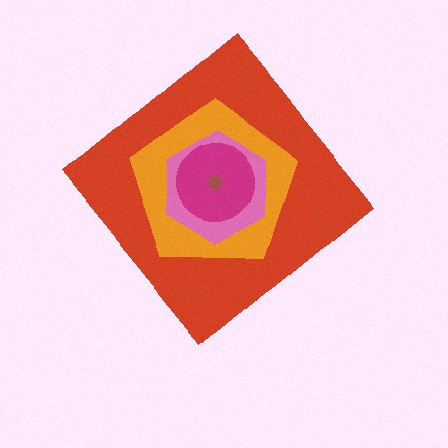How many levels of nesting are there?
5.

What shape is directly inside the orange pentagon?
The pink hexagon.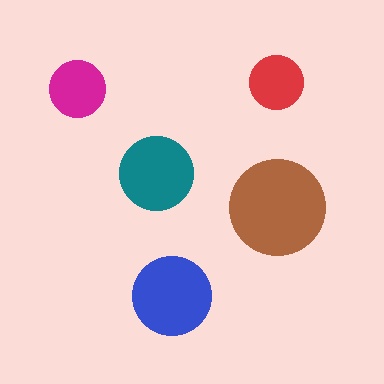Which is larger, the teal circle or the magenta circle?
The teal one.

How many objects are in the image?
There are 5 objects in the image.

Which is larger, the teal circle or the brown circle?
The brown one.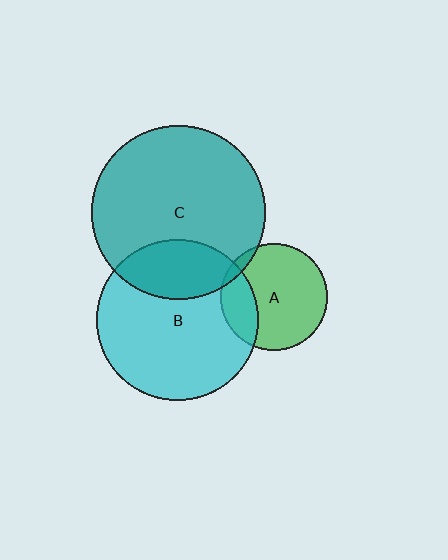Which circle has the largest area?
Circle C (teal).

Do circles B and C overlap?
Yes.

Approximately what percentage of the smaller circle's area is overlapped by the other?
Approximately 25%.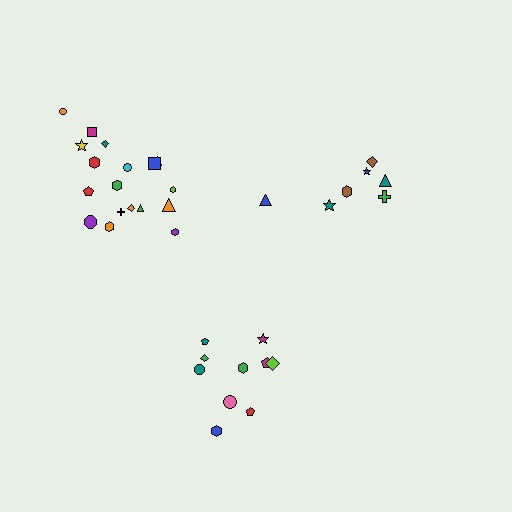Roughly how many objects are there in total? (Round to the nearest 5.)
Roughly 35 objects in total.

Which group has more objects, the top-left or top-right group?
The top-left group.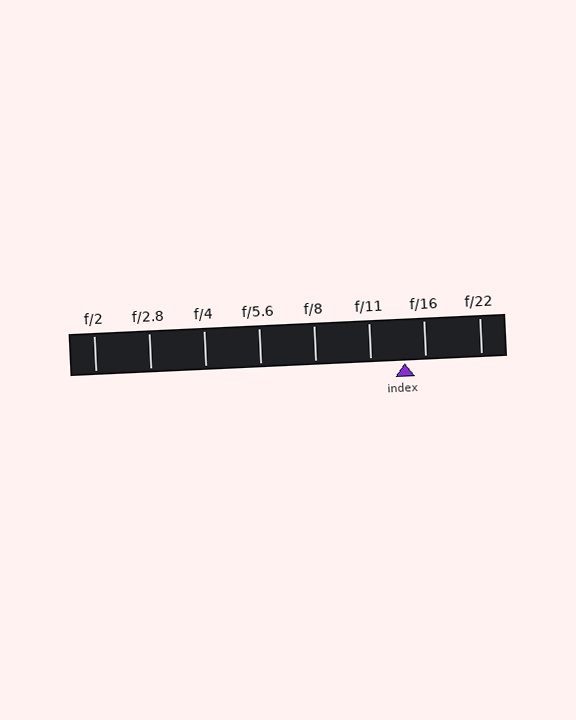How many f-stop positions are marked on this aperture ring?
There are 8 f-stop positions marked.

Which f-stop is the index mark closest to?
The index mark is closest to f/16.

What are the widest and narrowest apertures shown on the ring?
The widest aperture shown is f/2 and the narrowest is f/22.